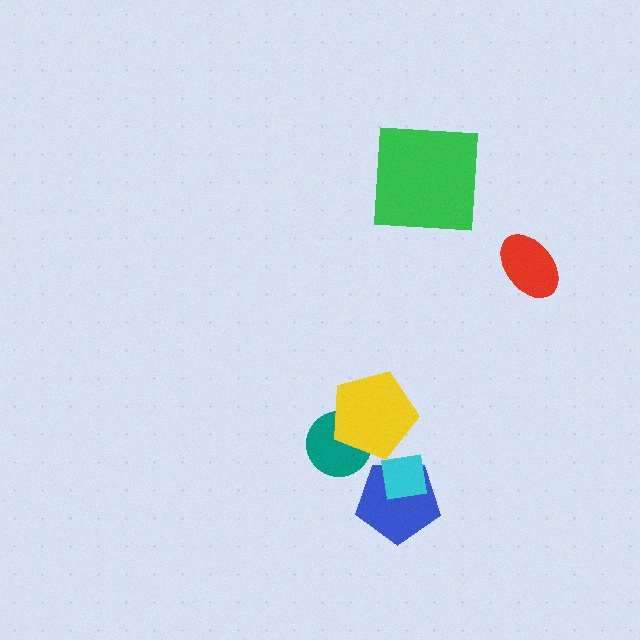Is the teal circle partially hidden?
Yes, it is partially covered by another shape.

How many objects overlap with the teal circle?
1 object overlaps with the teal circle.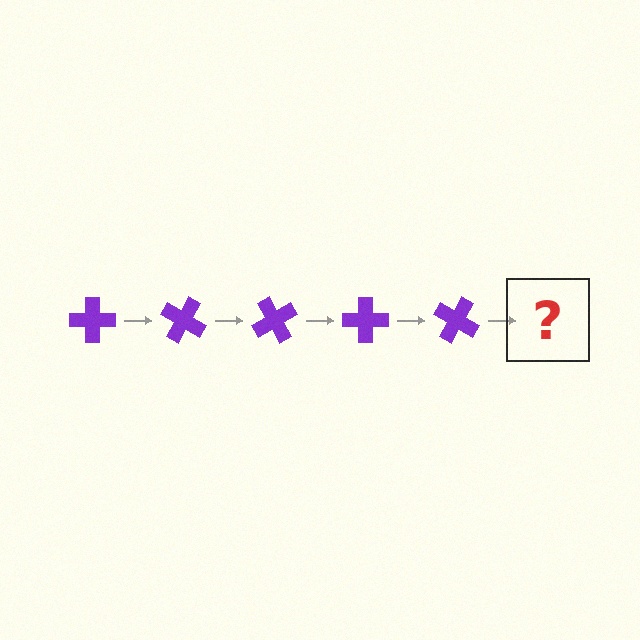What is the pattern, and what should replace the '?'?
The pattern is that the cross rotates 30 degrees each step. The '?' should be a purple cross rotated 150 degrees.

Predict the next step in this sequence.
The next step is a purple cross rotated 150 degrees.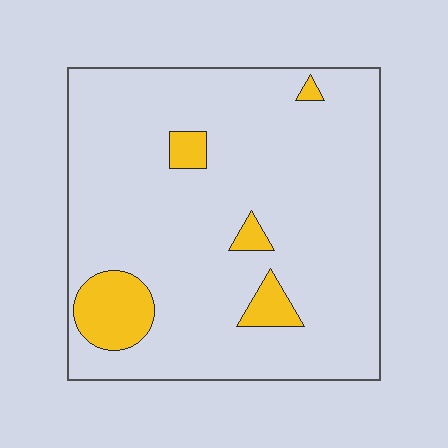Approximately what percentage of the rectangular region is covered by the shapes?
Approximately 10%.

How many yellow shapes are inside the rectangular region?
5.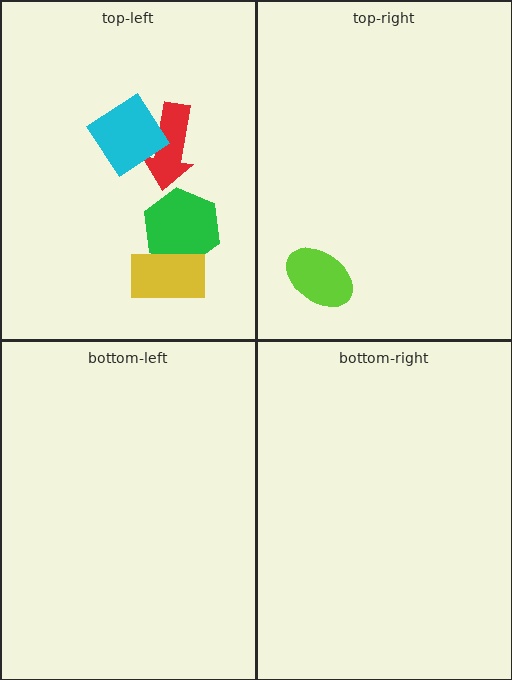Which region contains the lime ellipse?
The top-right region.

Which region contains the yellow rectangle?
The top-left region.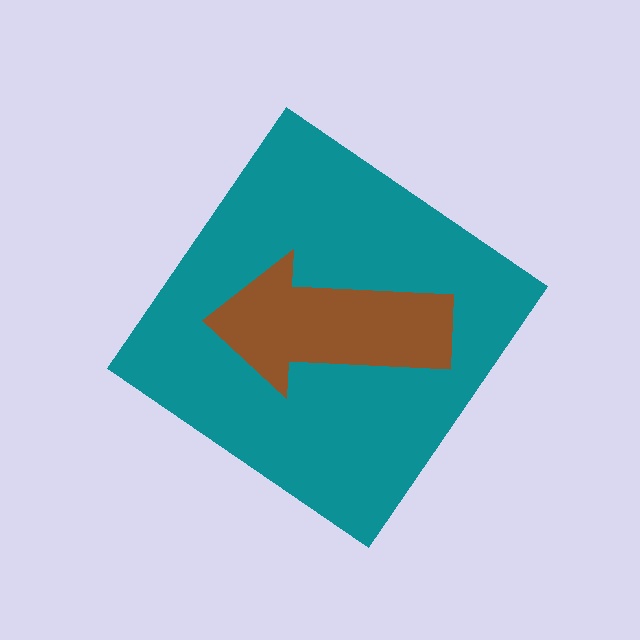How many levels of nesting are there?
2.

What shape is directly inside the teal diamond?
The brown arrow.